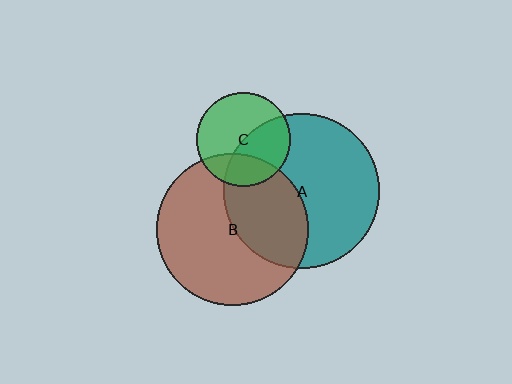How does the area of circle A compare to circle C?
Approximately 2.8 times.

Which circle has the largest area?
Circle A (teal).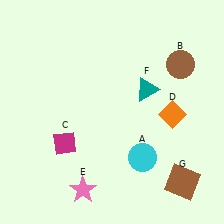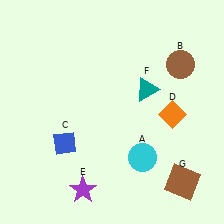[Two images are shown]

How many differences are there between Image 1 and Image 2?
There are 2 differences between the two images.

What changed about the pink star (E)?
In Image 1, E is pink. In Image 2, it changed to purple.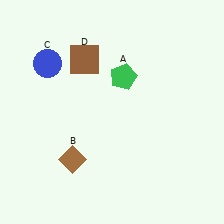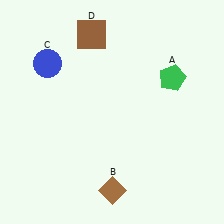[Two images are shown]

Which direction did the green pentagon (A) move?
The green pentagon (A) moved right.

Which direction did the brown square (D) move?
The brown square (D) moved up.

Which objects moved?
The objects that moved are: the green pentagon (A), the brown diamond (B), the brown square (D).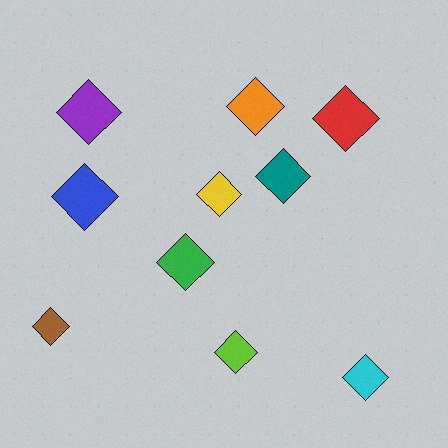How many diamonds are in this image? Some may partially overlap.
There are 10 diamonds.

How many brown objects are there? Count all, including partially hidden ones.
There is 1 brown object.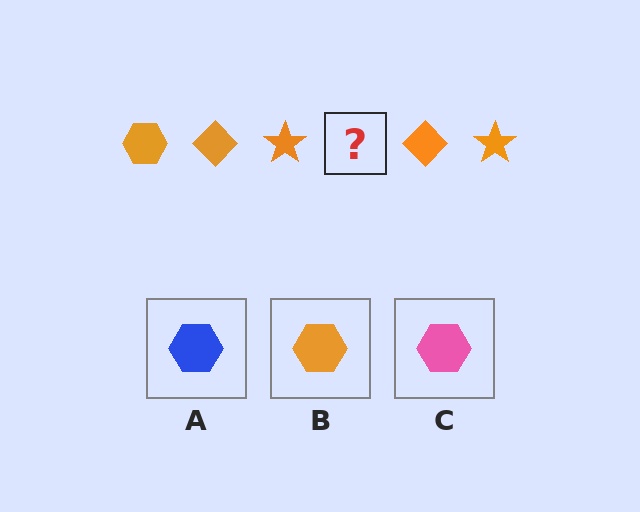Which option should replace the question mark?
Option B.